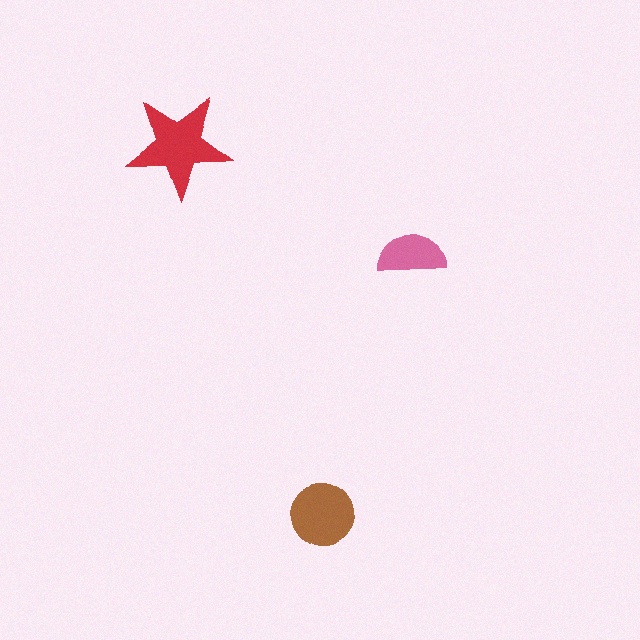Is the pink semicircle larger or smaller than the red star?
Smaller.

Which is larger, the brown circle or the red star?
The red star.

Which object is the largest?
The red star.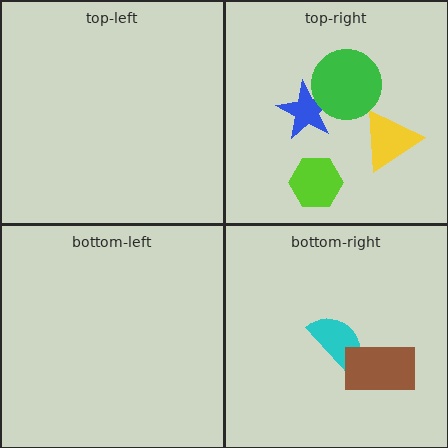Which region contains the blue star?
The top-right region.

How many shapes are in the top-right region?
4.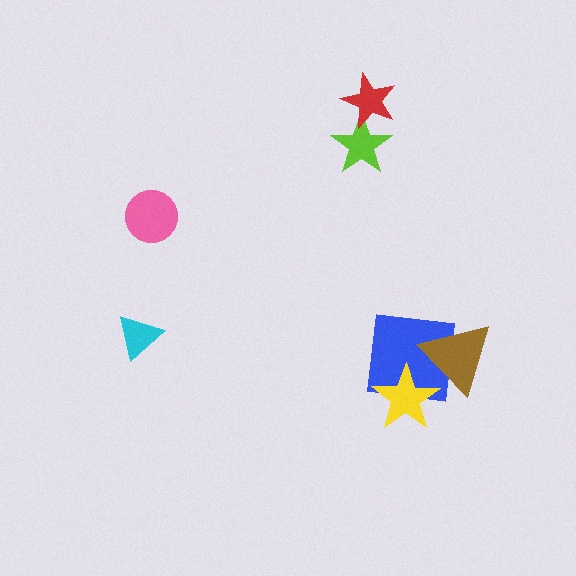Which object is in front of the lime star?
The red star is in front of the lime star.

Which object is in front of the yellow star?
The brown triangle is in front of the yellow star.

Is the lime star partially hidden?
Yes, it is partially covered by another shape.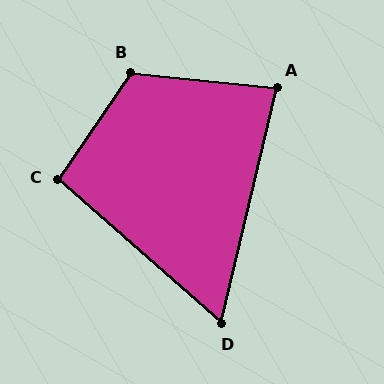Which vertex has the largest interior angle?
B, at approximately 118 degrees.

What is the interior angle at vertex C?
Approximately 97 degrees (obtuse).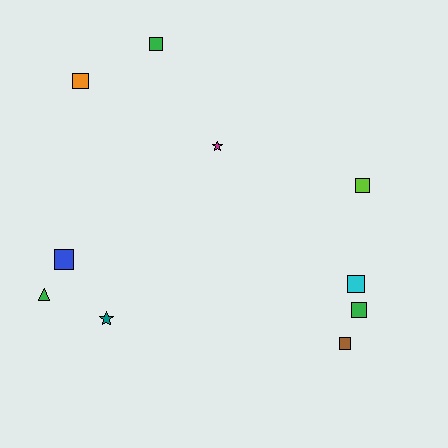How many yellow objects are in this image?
There are no yellow objects.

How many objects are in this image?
There are 10 objects.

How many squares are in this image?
There are 7 squares.